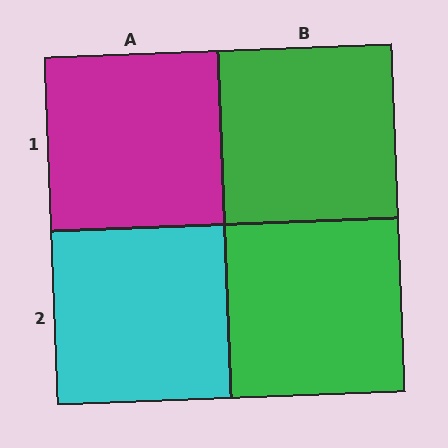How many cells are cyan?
1 cell is cyan.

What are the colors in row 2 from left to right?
Cyan, green.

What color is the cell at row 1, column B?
Green.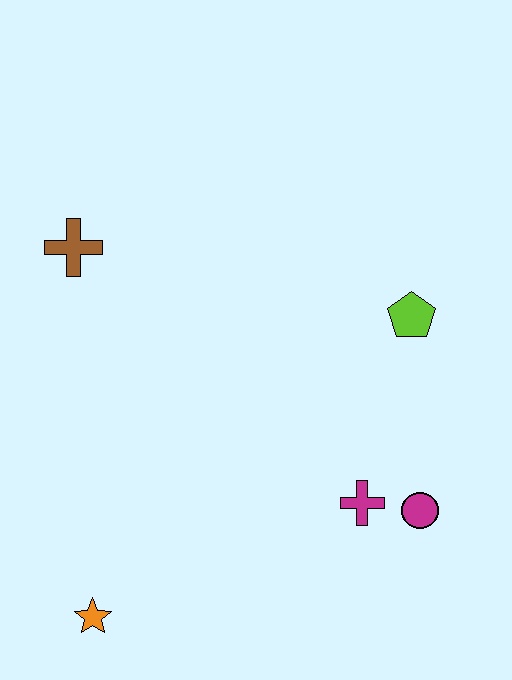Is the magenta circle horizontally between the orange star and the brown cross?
No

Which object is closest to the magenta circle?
The magenta cross is closest to the magenta circle.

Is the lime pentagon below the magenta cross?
No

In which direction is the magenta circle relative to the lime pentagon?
The magenta circle is below the lime pentagon.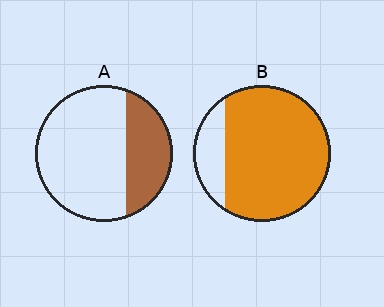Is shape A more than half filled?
No.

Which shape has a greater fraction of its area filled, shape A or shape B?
Shape B.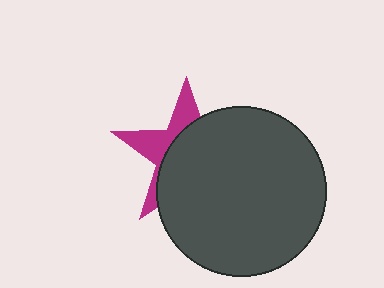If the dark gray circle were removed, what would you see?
You would see the complete magenta star.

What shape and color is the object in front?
The object in front is a dark gray circle.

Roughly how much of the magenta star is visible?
A small part of it is visible (roughly 34%).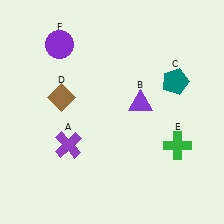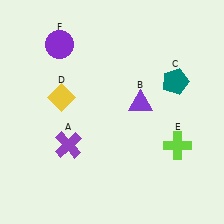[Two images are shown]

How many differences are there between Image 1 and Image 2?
There are 2 differences between the two images.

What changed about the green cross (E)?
In Image 1, E is green. In Image 2, it changed to lime.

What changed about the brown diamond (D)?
In Image 1, D is brown. In Image 2, it changed to yellow.